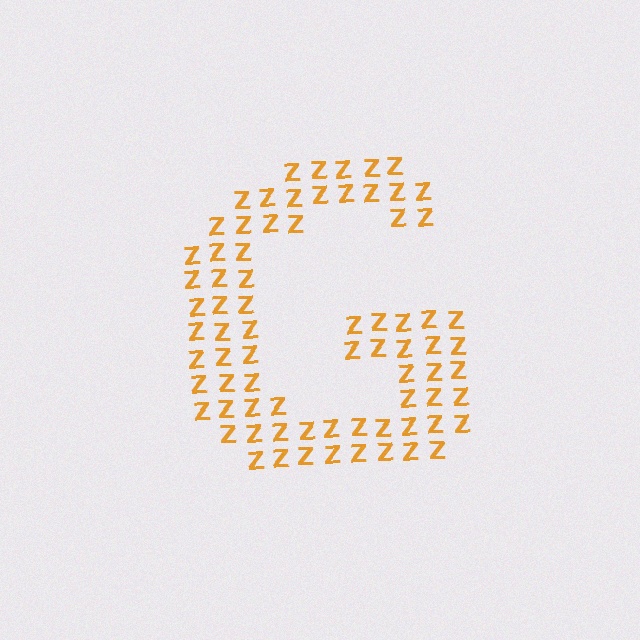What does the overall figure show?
The overall figure shows the letter G.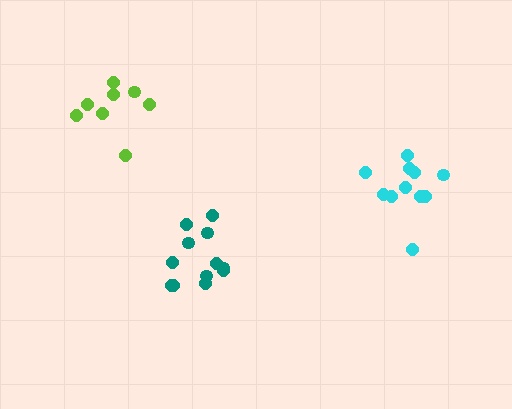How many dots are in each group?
Group 1: 12 dots, Group 2: 11 dots, Group 3: 8 dots (31 total).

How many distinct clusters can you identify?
There are 3 distinct clusters.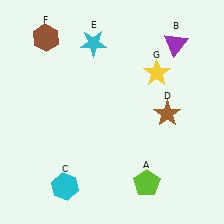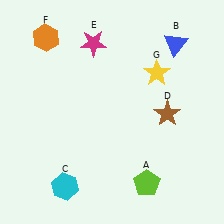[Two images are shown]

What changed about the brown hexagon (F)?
In Image 1, F is brown. In Image 2, it changed to orange.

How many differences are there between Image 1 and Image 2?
There are 3 differences between the two images.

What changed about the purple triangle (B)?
In Image 1, B is purple. In Image 2, it changed to blue.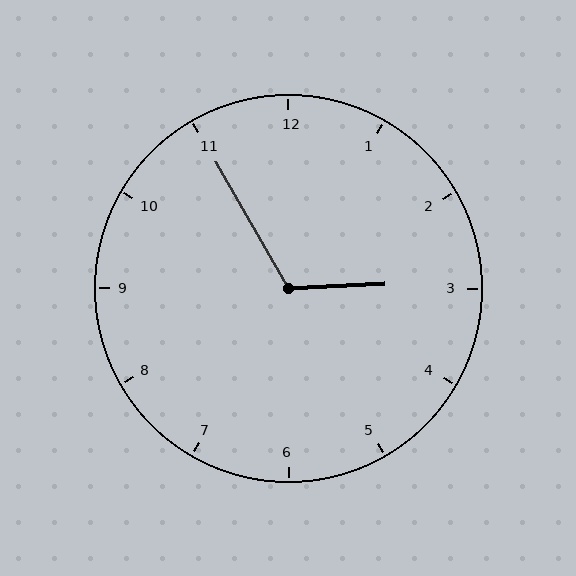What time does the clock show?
2:55.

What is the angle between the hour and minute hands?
Approximately 118 degrees.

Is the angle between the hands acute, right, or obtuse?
It is obtuse.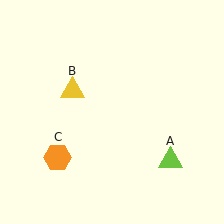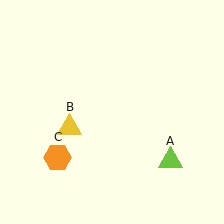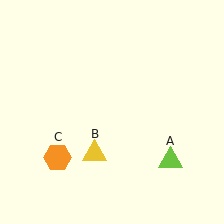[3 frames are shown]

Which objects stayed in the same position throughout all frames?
Lime triangle (object A) and orange hexagon (object C) remained stationary.